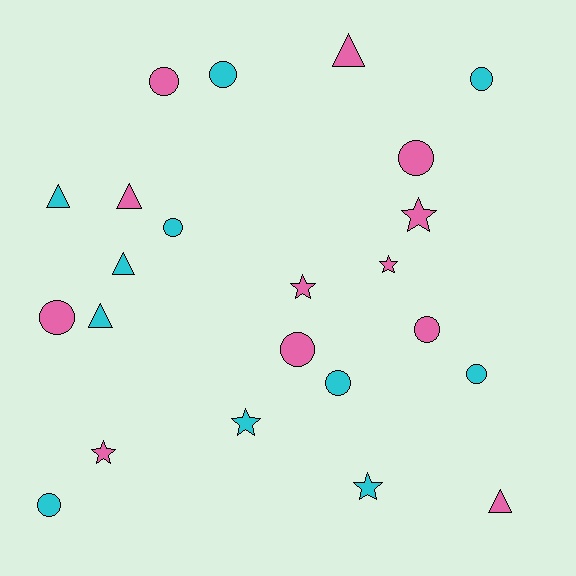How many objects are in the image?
There are 23 objects.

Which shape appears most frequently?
Circle, with 11 objects.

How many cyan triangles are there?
There are 3 cyan triangles.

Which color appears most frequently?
Pink, with 12 objects.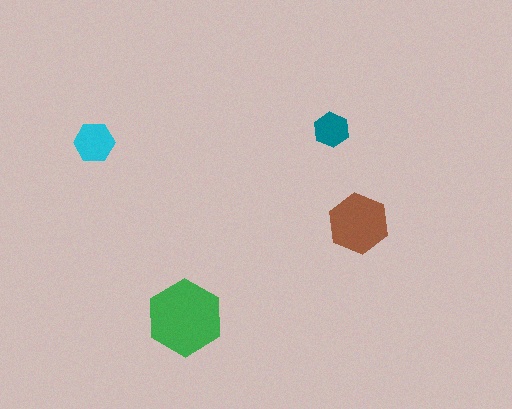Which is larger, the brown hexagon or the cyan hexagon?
The brown one.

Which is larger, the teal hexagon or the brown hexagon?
The brown one.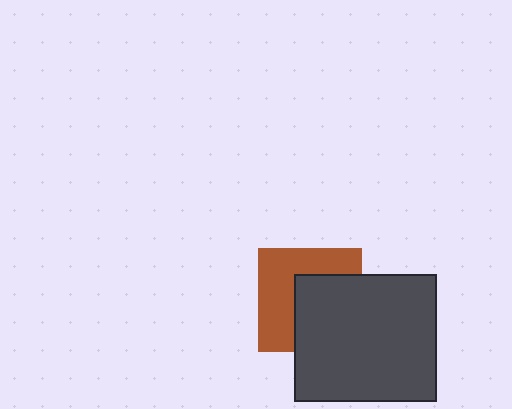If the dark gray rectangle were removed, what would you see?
You would see the complete brown square.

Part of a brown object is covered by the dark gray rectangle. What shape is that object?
It is a square.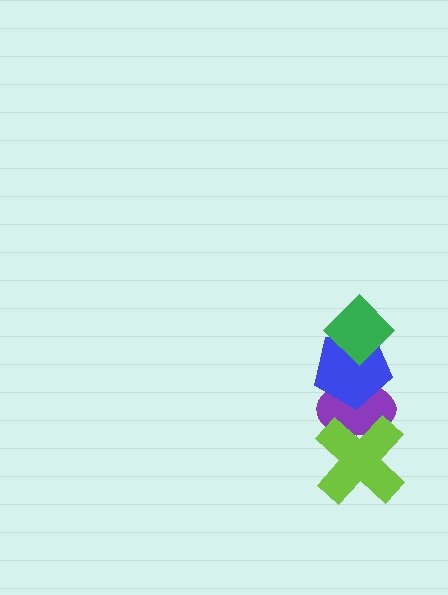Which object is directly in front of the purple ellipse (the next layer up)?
The blue pentagon is directly in front of the purple ellipse.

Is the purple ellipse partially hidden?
Yes, it is partially covered by another shape.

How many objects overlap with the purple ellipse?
2 objects overlap with the purple ellipse.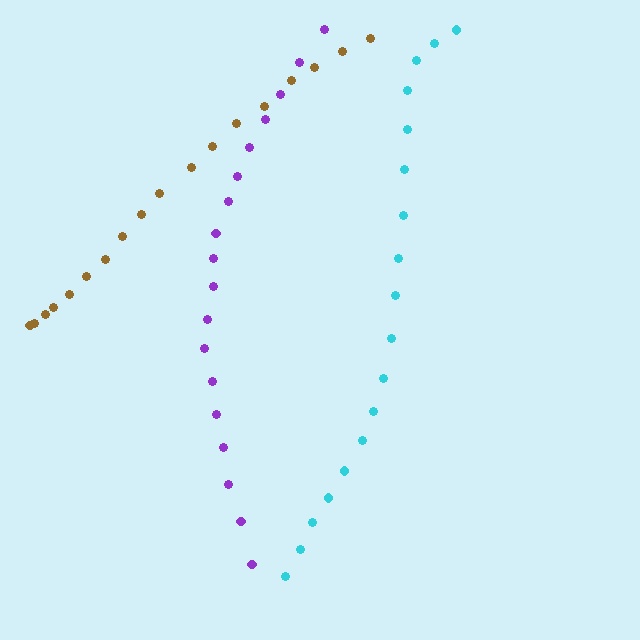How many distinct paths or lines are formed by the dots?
There are 3 distinct paths.